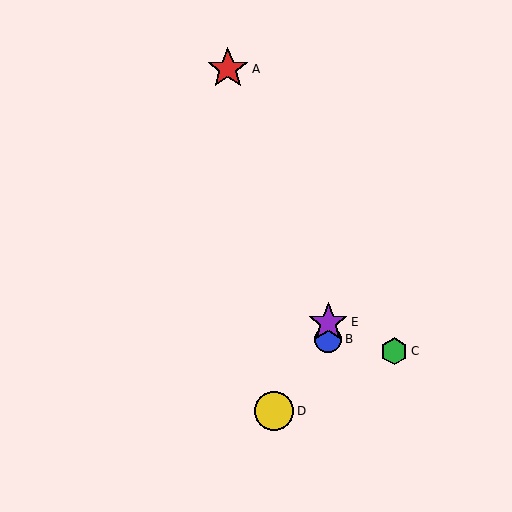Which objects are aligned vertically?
Objects B, E are aligned vertically.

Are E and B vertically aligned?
Yes, both are at x≈328.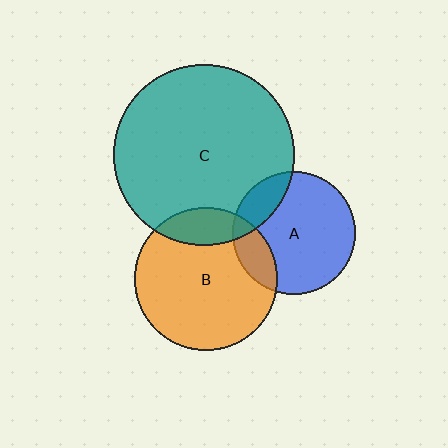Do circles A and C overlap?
Yes.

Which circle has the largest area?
Circle C (teal).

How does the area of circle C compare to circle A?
Approximately 2.2 times.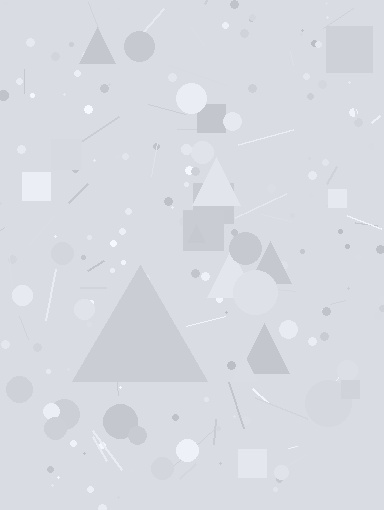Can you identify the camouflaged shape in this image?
The camouflaged shape is a triangle.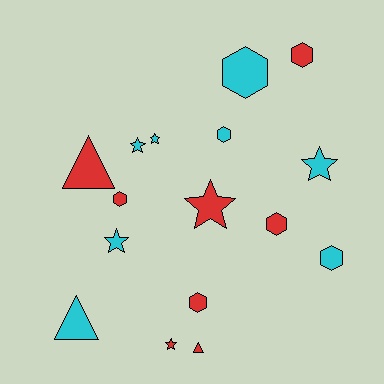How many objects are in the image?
There are 16 objects.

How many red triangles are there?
There are 2 red triangles.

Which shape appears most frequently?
Hexagon, with 7 objects.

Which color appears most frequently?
Cyan, with 8 objects.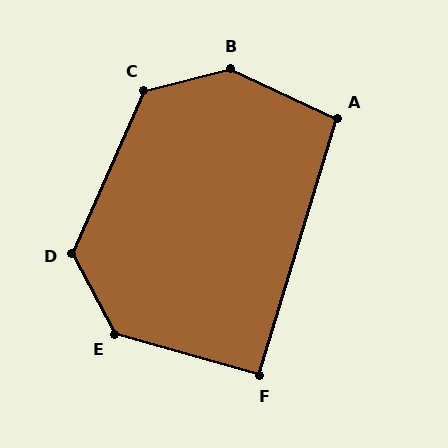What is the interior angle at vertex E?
Approximately 134 degrees (obtuse).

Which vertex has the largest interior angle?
B, at approximately 141 degrees.